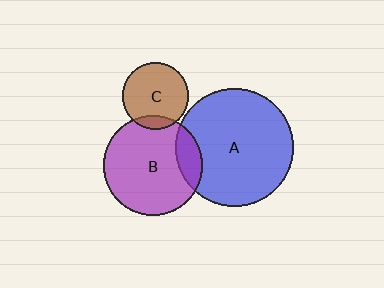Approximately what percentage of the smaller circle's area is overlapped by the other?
Approximately 10%.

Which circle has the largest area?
Circle A (blue).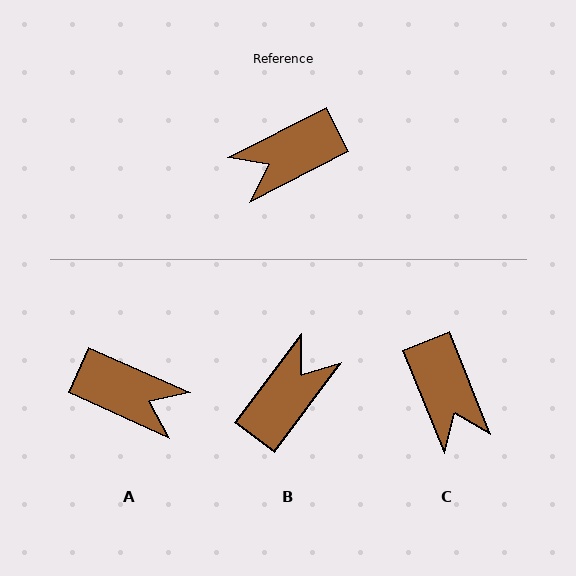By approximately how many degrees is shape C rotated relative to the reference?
Approximately 85 degrees counter-clockwise.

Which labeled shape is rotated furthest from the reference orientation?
B, about 154 degrees away.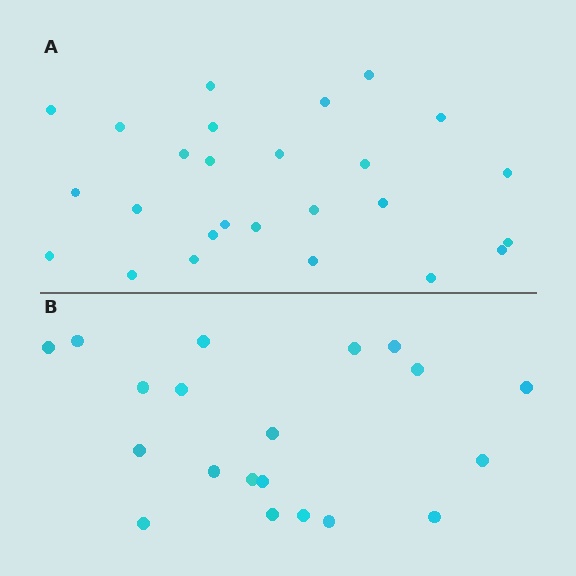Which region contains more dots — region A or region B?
Region A (the top region) has more dots.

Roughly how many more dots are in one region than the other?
Region A has about 6 more dots than region B.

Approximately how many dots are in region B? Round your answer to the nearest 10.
About 20 dots.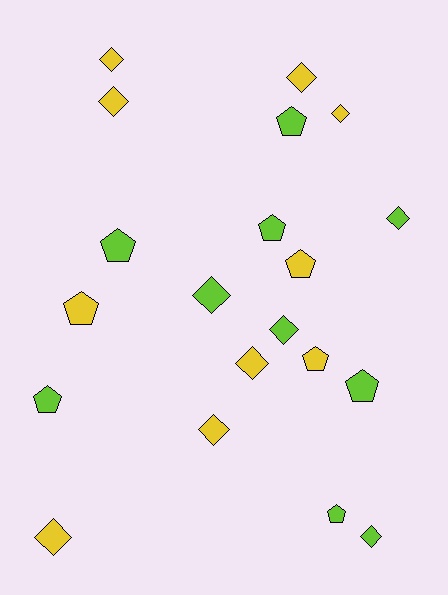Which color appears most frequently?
Yellow, with 10 objects.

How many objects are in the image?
There are 20 objects.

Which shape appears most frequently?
Diamond, with 11 objects.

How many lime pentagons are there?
There are 6 lime pentagons.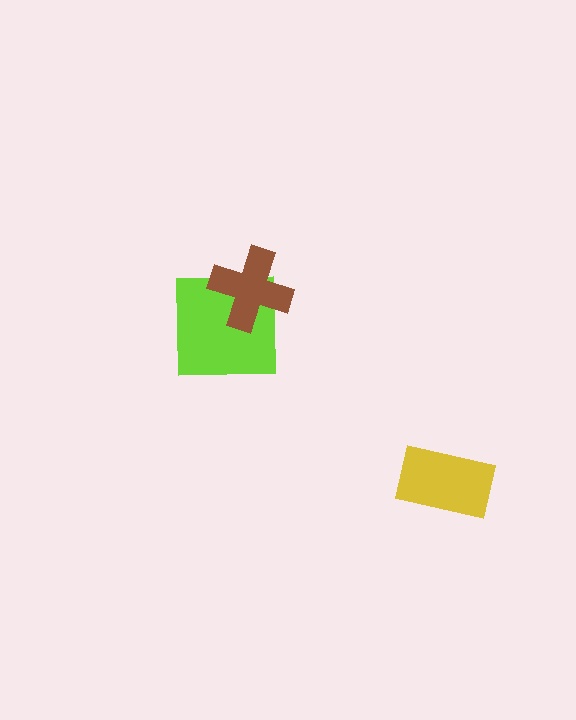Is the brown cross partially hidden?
No, no other shape covers it.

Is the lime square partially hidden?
Yes, it is partially covered by another shape.